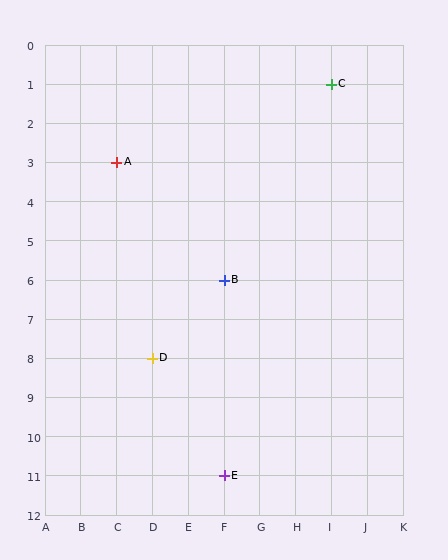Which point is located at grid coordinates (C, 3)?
Point A is at (C, 3).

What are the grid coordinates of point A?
Point A is at grid coordinates (C, 3).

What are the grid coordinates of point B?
Point B is at grid coordinates (F, 6).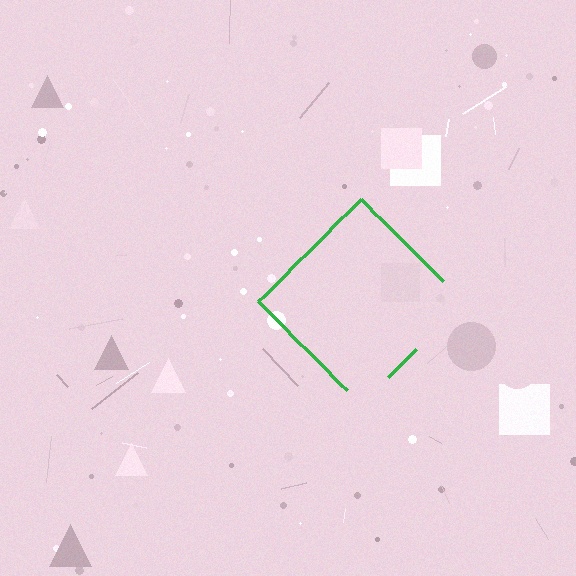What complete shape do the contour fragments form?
The contour fragments form a diamond.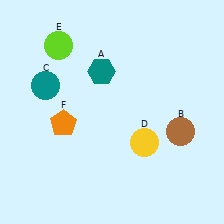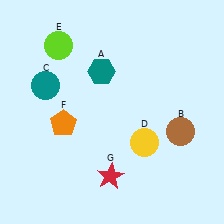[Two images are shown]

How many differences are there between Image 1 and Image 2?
There is 1 difference between the two images.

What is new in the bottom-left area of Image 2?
A red star (G) was added in the bottom-left area of Image 2.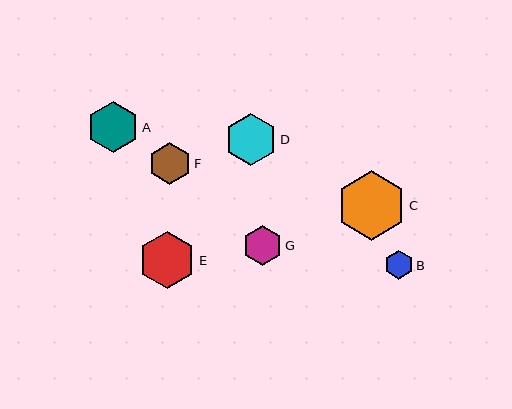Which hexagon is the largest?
Hexagon C is the largest with a size of approximately 69 pixels.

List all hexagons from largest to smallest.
From largest to smallest: C, E, D, A, F, G, B.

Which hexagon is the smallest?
Hexagon B is the smallest with a size of approximately 29 pixels.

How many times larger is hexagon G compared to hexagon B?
Hexagon G is approximately 1.4 times the size of hexagon B.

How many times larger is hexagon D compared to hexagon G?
Hexagon D is approximately 1.3 times the size of hexagon G.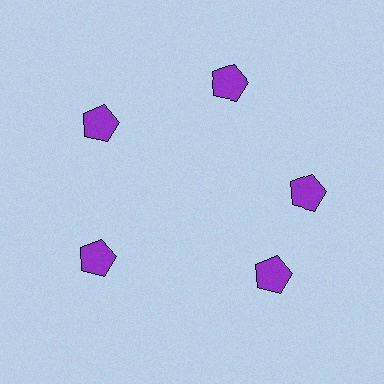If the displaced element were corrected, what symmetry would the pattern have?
It would have 5-fold rotational symmetry — the pattern would map onto itself every 72 degrees.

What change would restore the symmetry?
The symmetry would be restored by rotating it back into even spacing with its neighbors so that all 5 pentagons sit at equal angles and equal distance from the center.